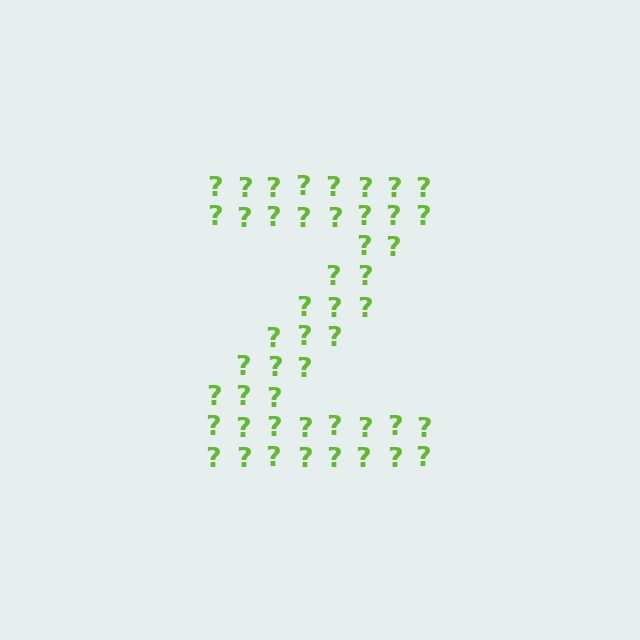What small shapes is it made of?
It is made of small question marks.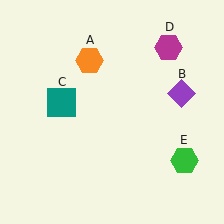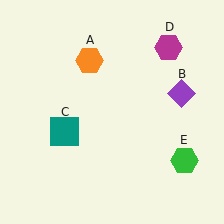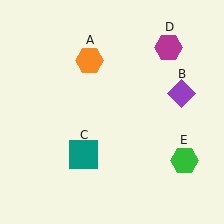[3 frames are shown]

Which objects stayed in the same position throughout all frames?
Orange hexagon (object A) and purple diamond (object B) and magenta hexagon (object D) and green hexagon (object E) remained stationary.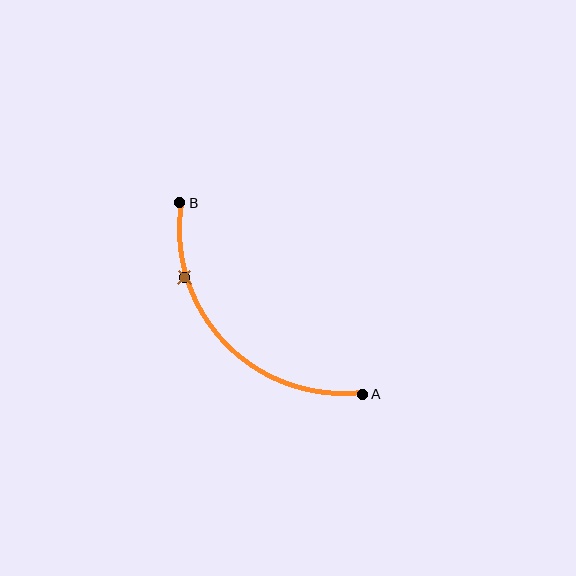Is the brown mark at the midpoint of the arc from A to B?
No. The brown mark lies on the arc but is closer to endpoint B. The arc midpoint would be at the point on the curve equidistant along the arc from both A and B.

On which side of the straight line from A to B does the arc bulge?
The arc bulges below and to the left of the straight line connecting A and B.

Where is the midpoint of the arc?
The arc midpoint is the point on the curve farthest from the straight line joining A and B. It sits below and to the left of that line.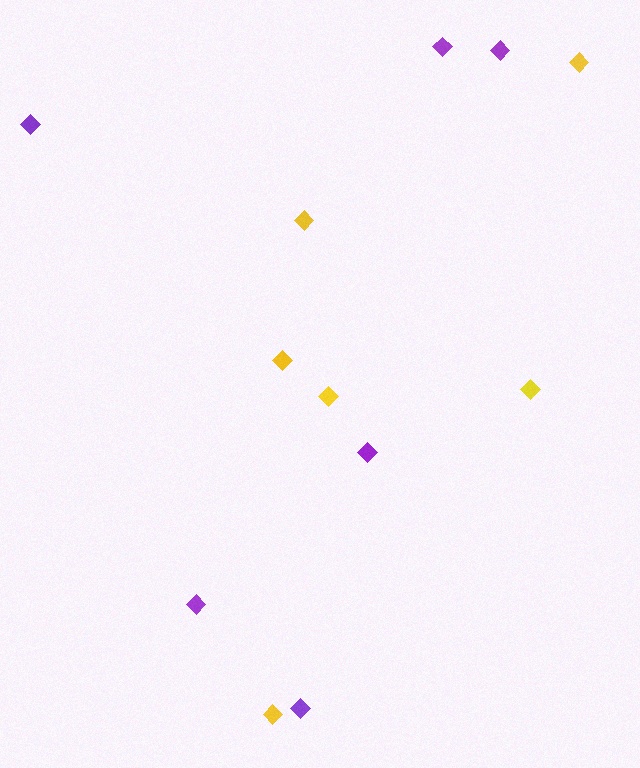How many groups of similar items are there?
There are 2 groups: one group of yellow diamonds (6) and one group of purple diamonds (6).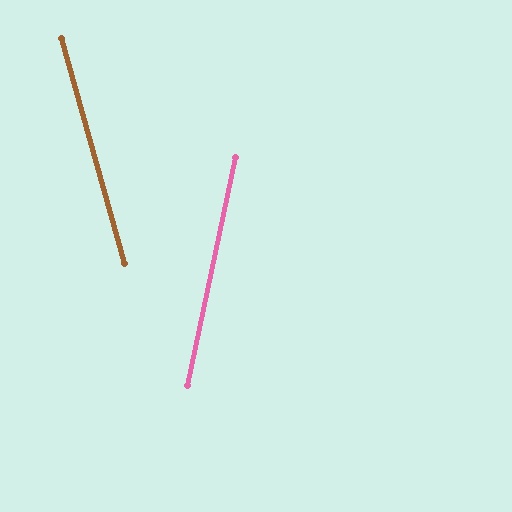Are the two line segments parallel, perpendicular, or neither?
Neither parallel nor perpendicular — they differ by about 28°.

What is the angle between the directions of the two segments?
Approximately 28 degrees.